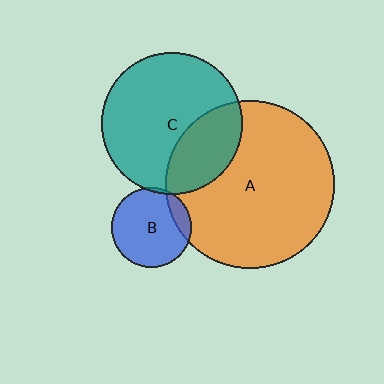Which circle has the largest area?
Circle A (orange).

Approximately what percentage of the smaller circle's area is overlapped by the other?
Approximately 5%.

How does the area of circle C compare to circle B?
Approximately 3.1 times.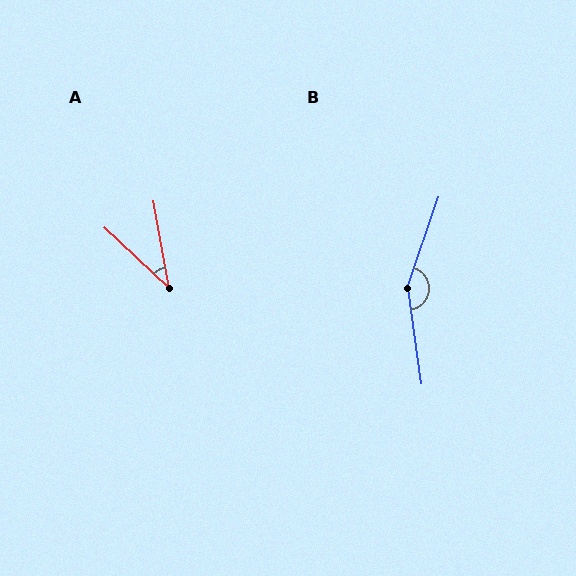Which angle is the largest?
B, at approximately 153 degrees.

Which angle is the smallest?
A, at approximately 37 degrees.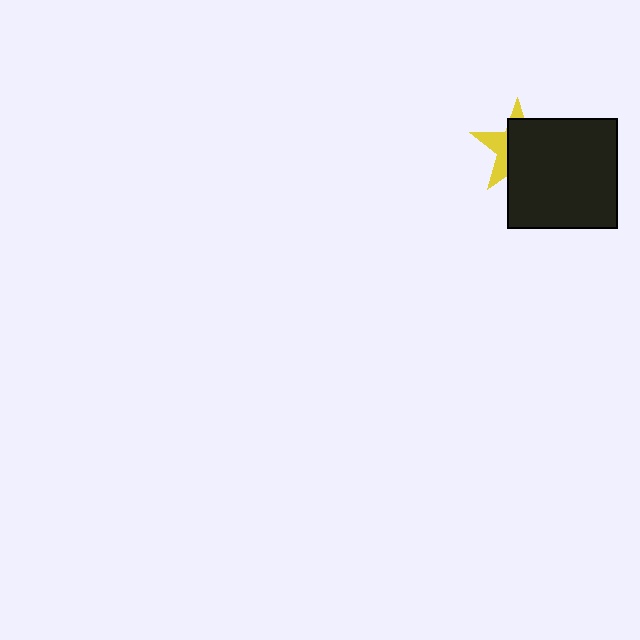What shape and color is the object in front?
The object in front is a black square.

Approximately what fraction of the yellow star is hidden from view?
Roughly 64% of the yellow star is hidden behind the black square.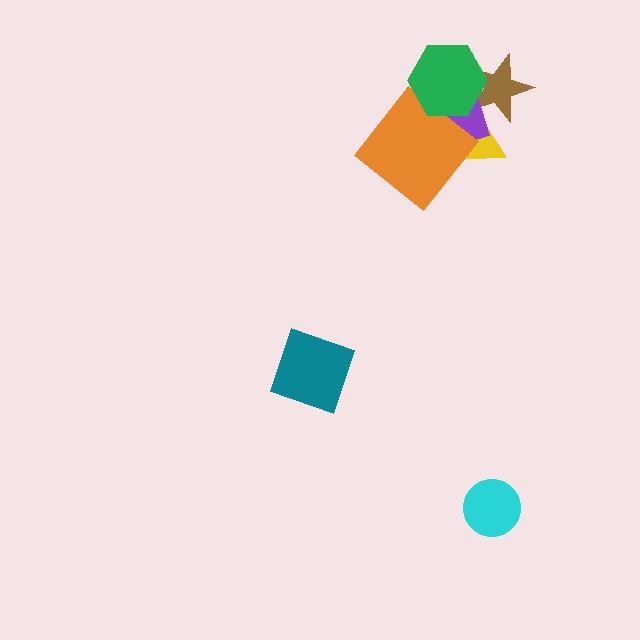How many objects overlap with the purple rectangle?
4 objects overlap with the purple rectangle.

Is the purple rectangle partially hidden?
Yes, it is partially covered by another shape.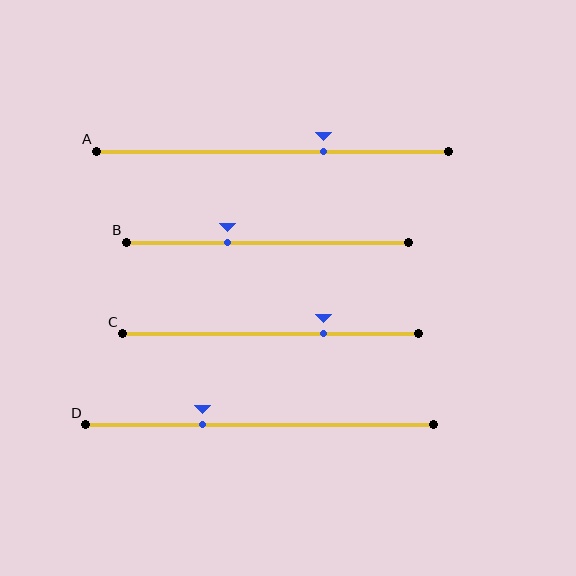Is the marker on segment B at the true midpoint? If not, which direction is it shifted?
No, the marker on segment B is shifted to the left by about 14% of the segment length.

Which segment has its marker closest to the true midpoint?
Segment B has its marker closest to the true midpoint.